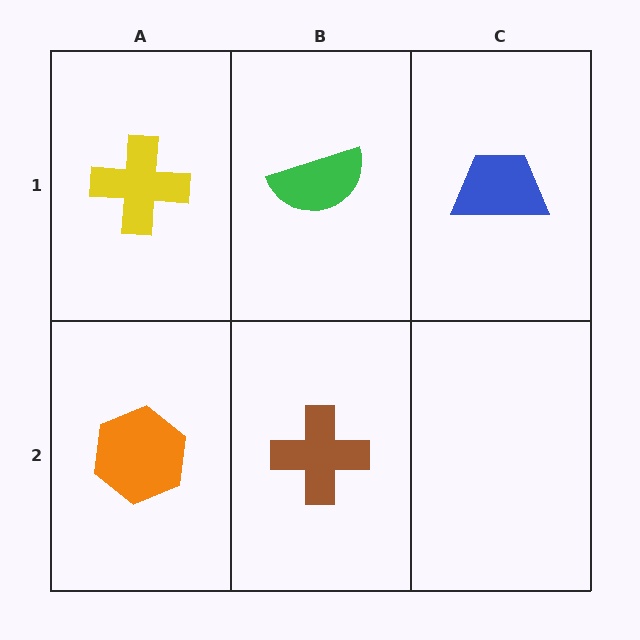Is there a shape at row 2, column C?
No, that cell is empty.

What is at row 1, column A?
A yellow cross.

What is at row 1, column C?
A blue trapezoid.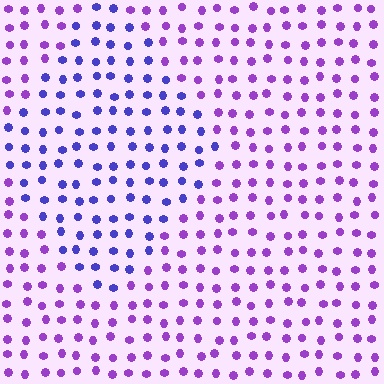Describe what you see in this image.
The image is filled with small purple elements in a uniform arrangement. A diamond-shaped region is visible where the elements are tinted to a slightly different hue, forming a subtle color boundary.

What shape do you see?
I see a diamond.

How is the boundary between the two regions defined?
The boundary is defined purely by a slight shift in hue (about 37 degrees). Spacing, size, and orientation are identical on both sides.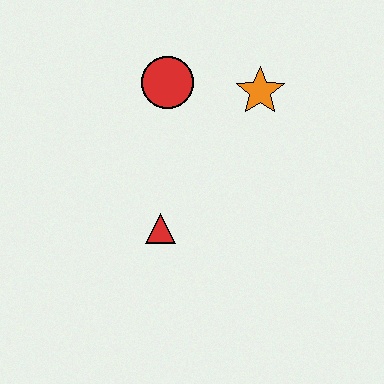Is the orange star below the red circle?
Yes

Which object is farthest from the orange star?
The red triangle is farthest from the orange star.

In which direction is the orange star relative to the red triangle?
The orange star is above the red triangle.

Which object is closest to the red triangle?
The red circle is closest to the red triangle.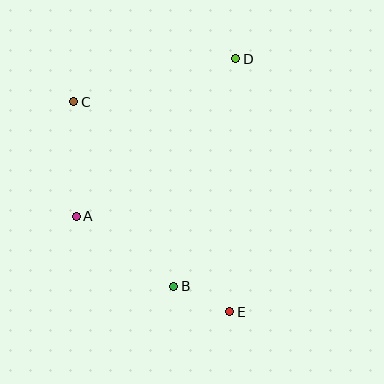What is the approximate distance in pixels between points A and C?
The distance between A and C is approximately 115 pixels.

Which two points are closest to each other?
Points B and E are closest to each other.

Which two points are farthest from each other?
Points C and E are farthest from each other.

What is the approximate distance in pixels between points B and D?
The distance between B and D is approximately 236 pixels.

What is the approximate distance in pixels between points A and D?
The distance between A and D is approximately 224 pixels.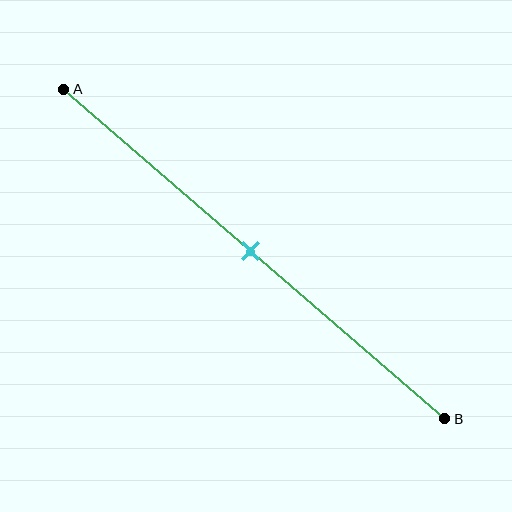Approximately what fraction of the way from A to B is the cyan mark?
The cyan mark is approximately 50% of the way from A to B.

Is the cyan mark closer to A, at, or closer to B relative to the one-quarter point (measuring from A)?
The cyan mark is closer to point B than the one-quarter point of segment AB.